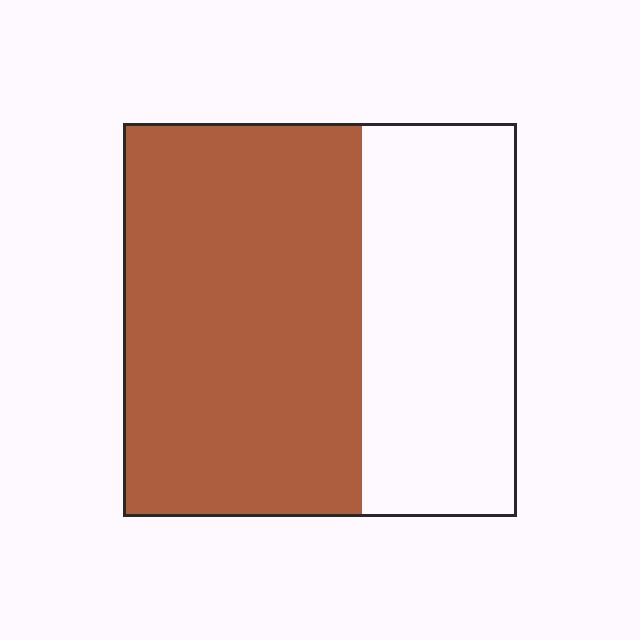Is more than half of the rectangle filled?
Yes.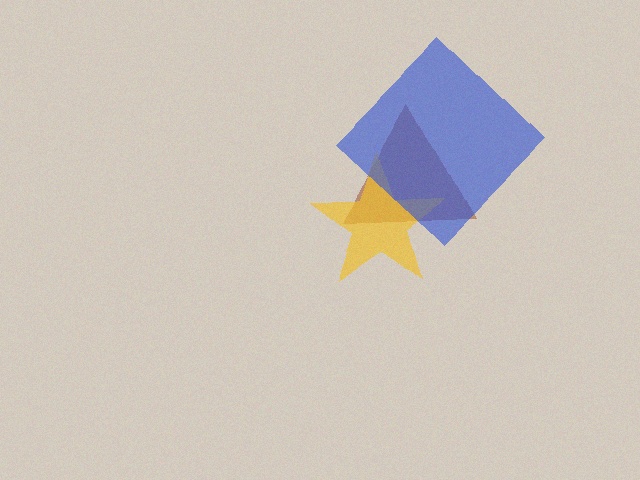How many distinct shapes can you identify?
There are 3 distinct shapes: a brown triangle, a yellow star, a blue diamond.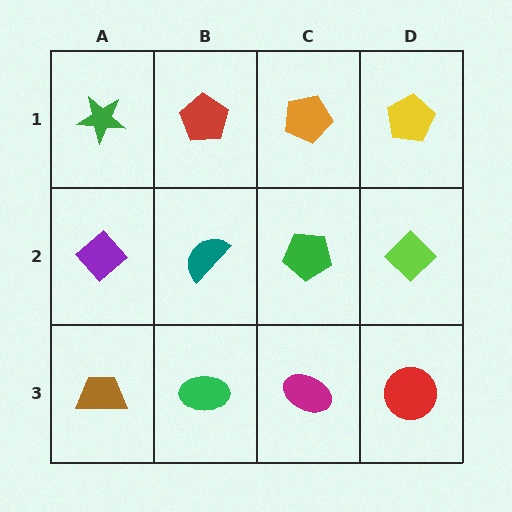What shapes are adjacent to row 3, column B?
A teal semicircle (row 2, column B), a brown trapezoid (row 3, column A), a magenta ellipse (row 3, column C).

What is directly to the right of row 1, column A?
A red pentagon.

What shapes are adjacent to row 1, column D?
A lime diamond (row 2, column D), an orange pentagon (row 1, column C).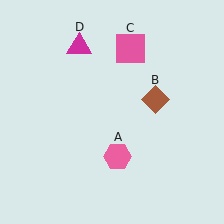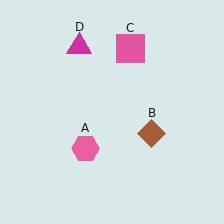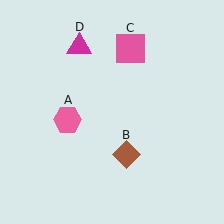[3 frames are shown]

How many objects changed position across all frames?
2 objects changed position: pink hexagon (object A), brown diamond (object B).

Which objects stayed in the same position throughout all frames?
Pink square (object C) and magenta triangle (object D) remained stationary.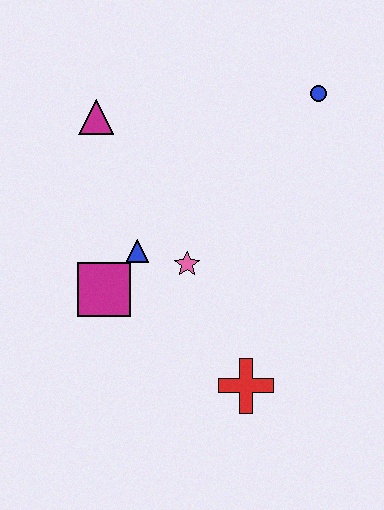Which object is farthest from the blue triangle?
The blue circle is farthest from the blue triangle.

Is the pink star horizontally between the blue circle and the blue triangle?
Yes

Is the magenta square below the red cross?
No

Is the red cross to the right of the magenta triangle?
Yes